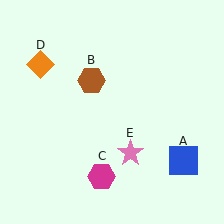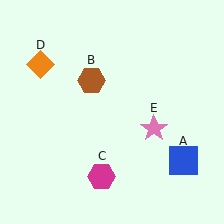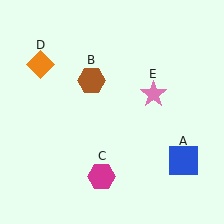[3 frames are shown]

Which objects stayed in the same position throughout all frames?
Blue square (object A) and brown hexagon (object B) and magenta hexagon (object C) and orange diamond (object D) remained stationary.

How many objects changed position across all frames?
1 object changed position: pink star (object E).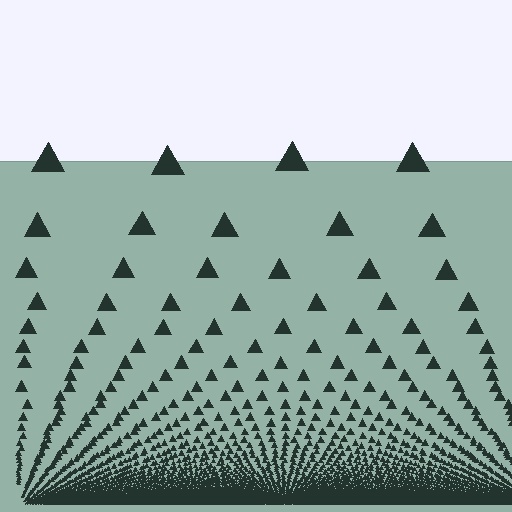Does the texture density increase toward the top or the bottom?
Density increases toward the bottom.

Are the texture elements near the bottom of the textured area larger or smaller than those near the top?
Smaller. The gradient is inverted — elements near the bottom are smaller and denser.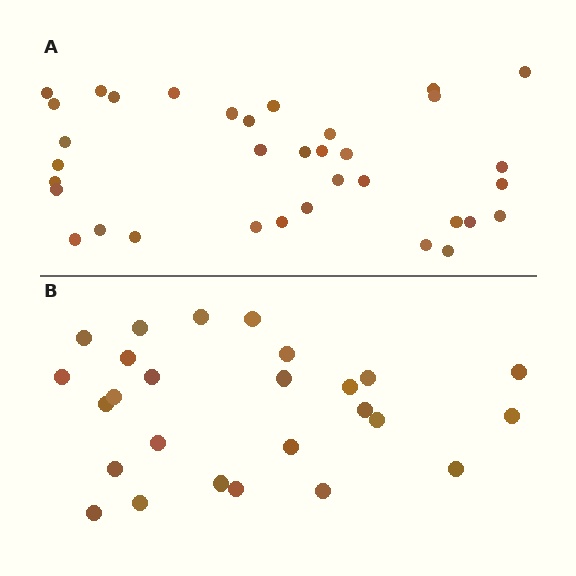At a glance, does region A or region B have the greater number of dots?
Region A (the top region) has more dots.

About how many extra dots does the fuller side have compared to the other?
Region A has roughly 8 or so more dots than region B.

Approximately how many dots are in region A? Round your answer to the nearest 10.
About 40 dots. (The exact count is 35, which rounds to 40.)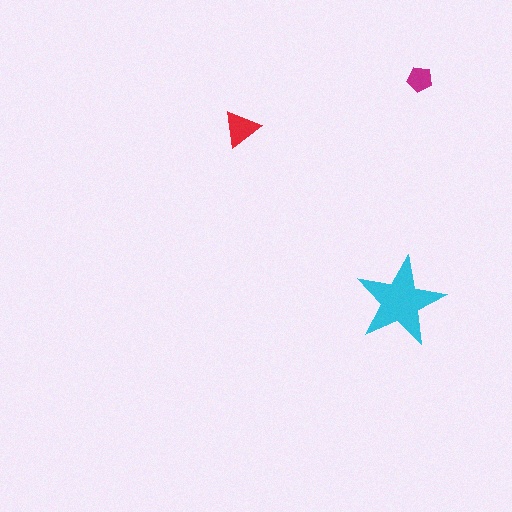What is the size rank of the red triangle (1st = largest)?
2nd.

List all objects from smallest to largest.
The magenta pentagon, the red triangle, the cyan star.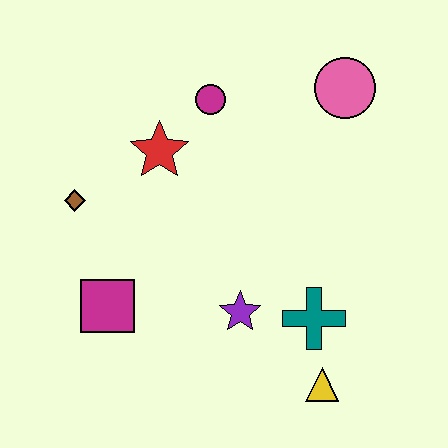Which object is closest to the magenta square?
The brown diamond is closest to the magenta square.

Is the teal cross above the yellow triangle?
Yes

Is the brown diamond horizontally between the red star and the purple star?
No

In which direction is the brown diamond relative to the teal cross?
The brown diamond is to the left of the teal cross.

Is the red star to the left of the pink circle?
Yes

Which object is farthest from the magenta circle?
The yellow triangle is farthest from the magenta circle.